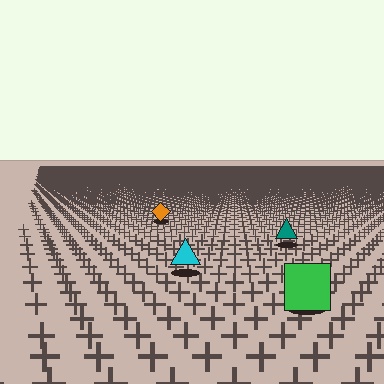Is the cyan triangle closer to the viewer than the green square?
No. The green square is closer — you can tell from the texture gradient: the ground texture is coarser near it.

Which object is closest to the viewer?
The green square is closest. The texture marks near it are larger and more spread out.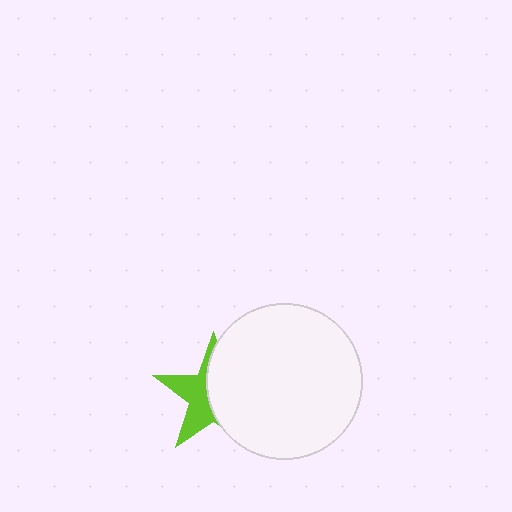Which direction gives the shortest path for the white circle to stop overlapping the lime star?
Moving right gives the shortest separation.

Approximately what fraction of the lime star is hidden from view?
Roughly 56% of the lime star is hidden behind the white circle.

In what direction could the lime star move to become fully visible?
The lime star could move left. That would shift it out from behind the white circle entirely.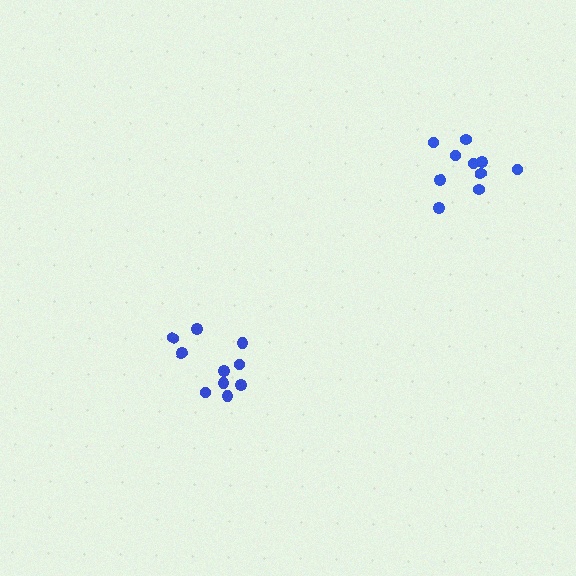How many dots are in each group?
Group 1: 10 dots, Group 2: 10 dots (20 total).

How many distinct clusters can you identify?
There are 2 distinct clusters.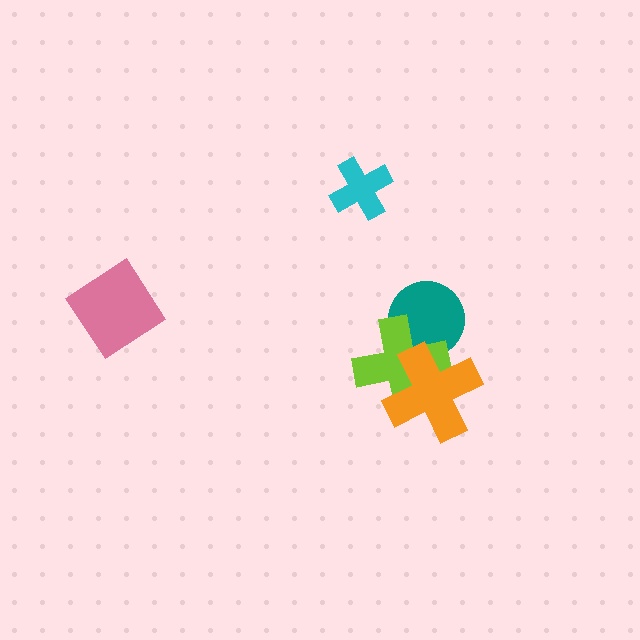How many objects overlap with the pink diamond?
0 objects overlap with the pink diamond.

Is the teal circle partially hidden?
Yes, it is partially covered by another shape.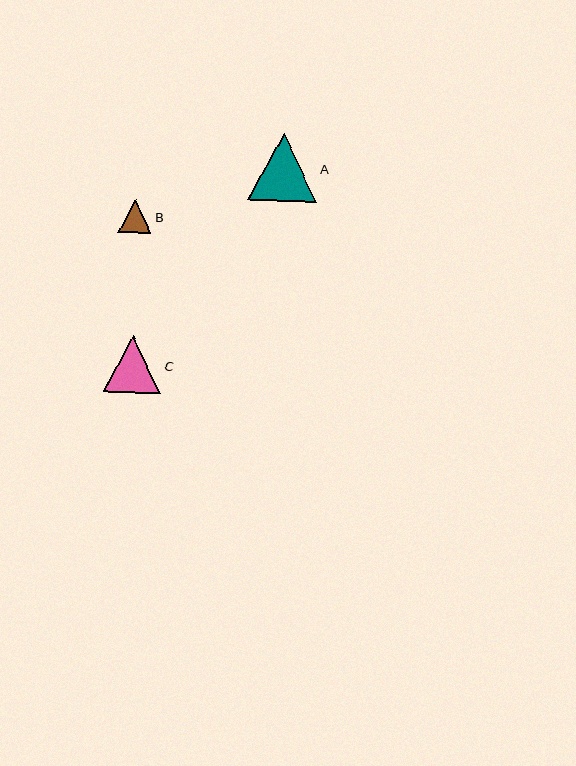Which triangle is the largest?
Triangle A is the largest with a size of approximately 68 pixels.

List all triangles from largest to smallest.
From largest to smallest: A, C, B.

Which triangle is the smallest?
Triangle B is the smallest with a size of approximately 33 pixels.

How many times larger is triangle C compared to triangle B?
Triangle C is approximately 1.7 times the size of triangle B.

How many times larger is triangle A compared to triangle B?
Triangle A is approximately 2.0 times the size of triangle B.